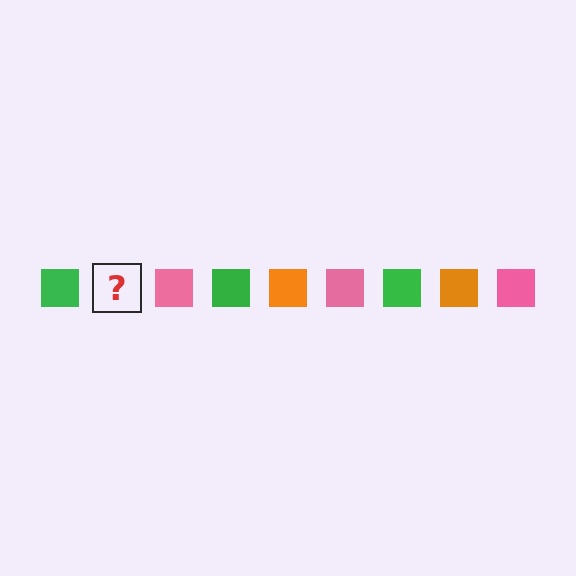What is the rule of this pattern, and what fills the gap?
The rule is that the pattern cycles through green, orange, pink squares. The gap should be filled with an orange square.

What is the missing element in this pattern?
The missing element is an orange square.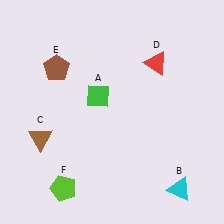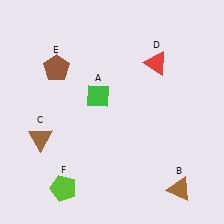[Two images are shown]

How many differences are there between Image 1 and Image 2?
There is 1 difference between the two images.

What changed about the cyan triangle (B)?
In Image 1, B is cyan. In Image 2, it changed to brown.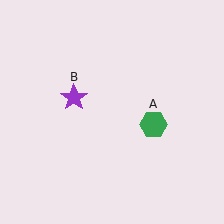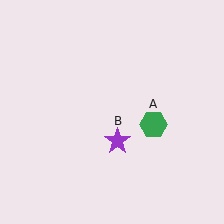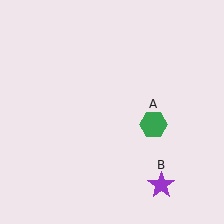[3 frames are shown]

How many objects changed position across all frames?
1 object changed position: purple star (object B).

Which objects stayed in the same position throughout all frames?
Green hexagon (object A) remained stationary.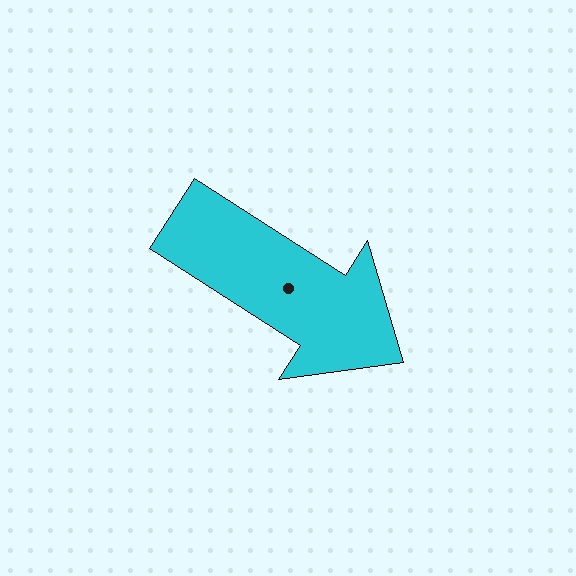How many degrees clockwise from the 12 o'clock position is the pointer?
Approximately 123 degrees.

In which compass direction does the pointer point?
Southeast.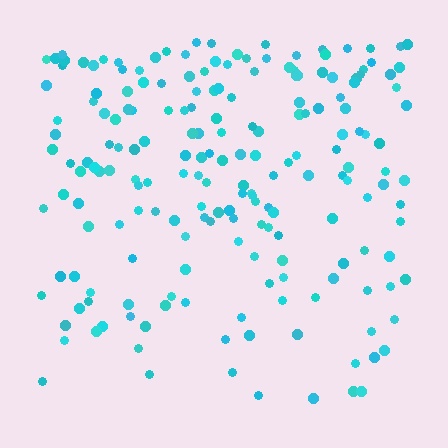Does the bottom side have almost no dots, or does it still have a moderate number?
Still a moderate number, just noticeably fewer than the top.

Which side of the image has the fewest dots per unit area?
The bottom.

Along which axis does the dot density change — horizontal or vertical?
Vertical.